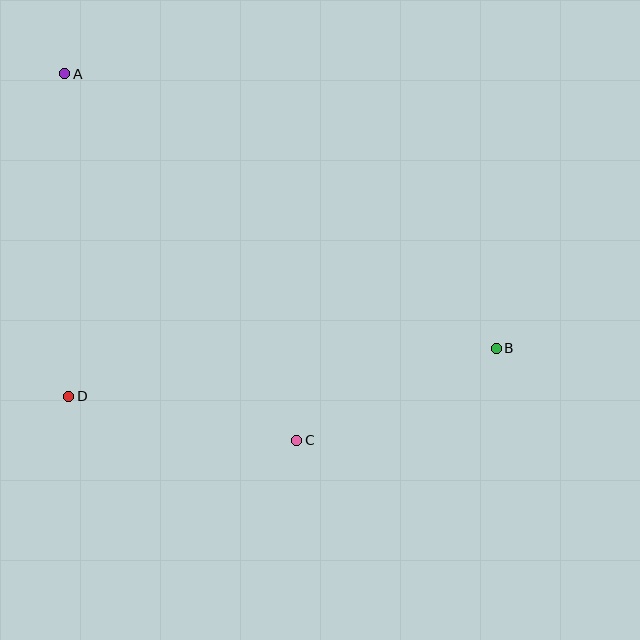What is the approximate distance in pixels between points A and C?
The distance between A and C is approximately 434 pixels.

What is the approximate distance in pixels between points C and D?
The distance between C and D is approximately 232 pixels.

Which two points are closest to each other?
Points B and C are closest to each other.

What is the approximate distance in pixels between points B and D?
The distance between B and D is approximately 430 pixels.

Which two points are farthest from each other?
Points A and B are farthest from each other.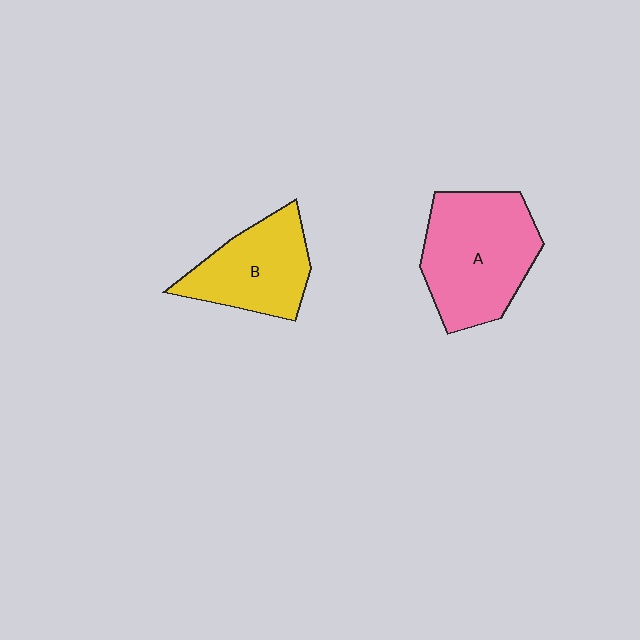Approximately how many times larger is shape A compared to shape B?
Approximately 1.4 times.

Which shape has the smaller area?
Shape B (yellow).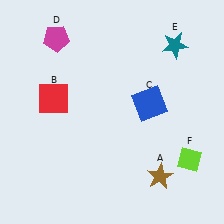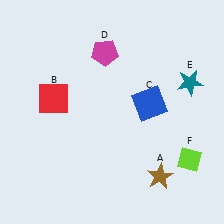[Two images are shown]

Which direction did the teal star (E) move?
The teal star (E) moved down.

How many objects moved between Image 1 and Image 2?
2 objects moved between the two images.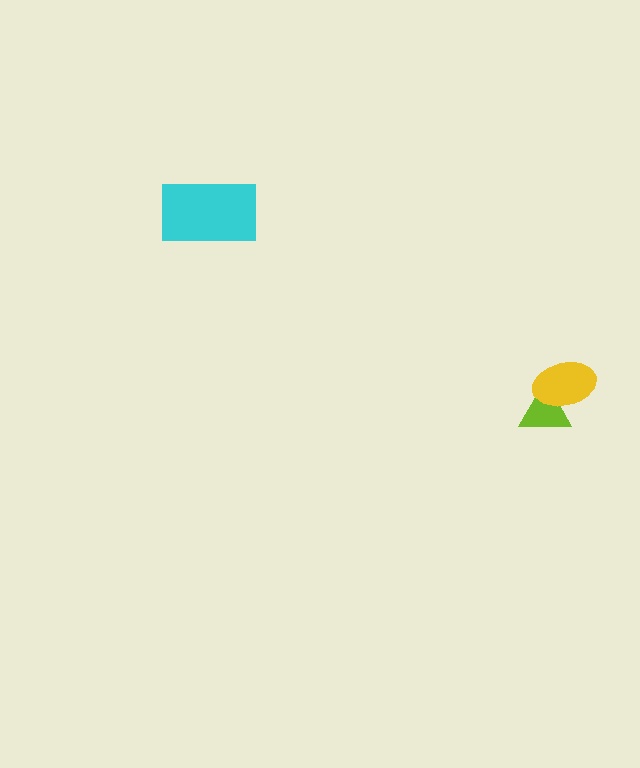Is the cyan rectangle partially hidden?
No, no other shape covers it.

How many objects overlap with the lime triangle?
1 object overlaps with the lime triangle.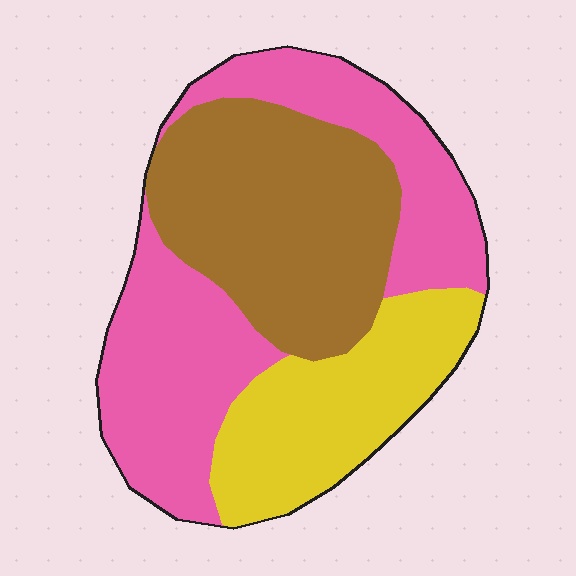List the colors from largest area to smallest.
From largest to smallest: pink, brown, yellow.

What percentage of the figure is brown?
Brown covers 35% of the figure.